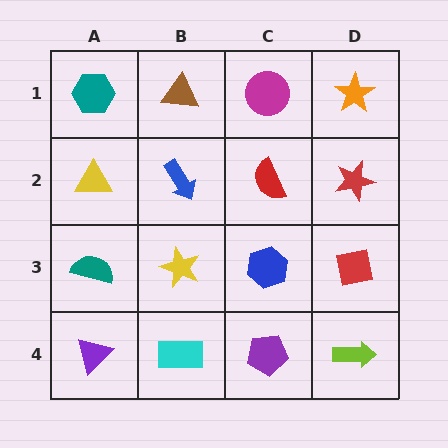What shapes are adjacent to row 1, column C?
A red semicircle (row 2, column C), a brown triangle (row 1, column B), an orange star (row 1, column D).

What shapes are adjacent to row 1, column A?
A yellow triangle (row 2, column A), a brown triangle (row 1, column B).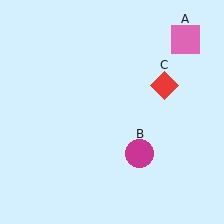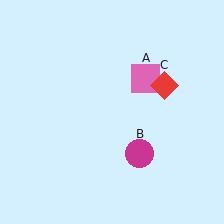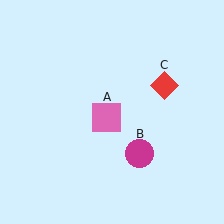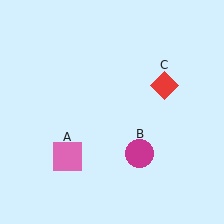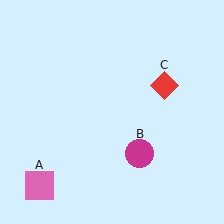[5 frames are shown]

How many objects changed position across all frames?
1 object changed position: pink square (object A).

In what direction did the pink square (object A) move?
The pink square (object A) moved down and to the left.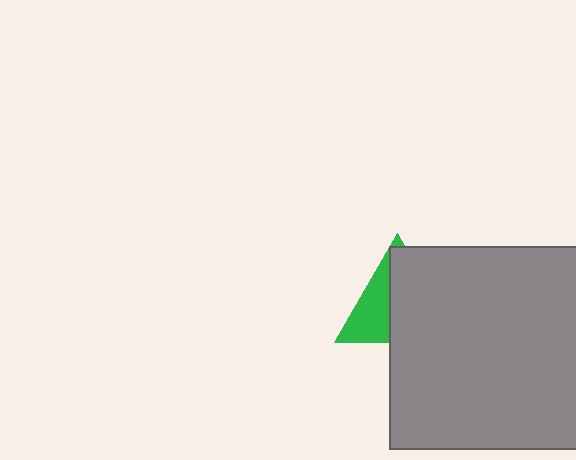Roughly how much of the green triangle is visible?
A small part of it is visible (roughly 40%).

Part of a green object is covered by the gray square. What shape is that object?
It is a triangle.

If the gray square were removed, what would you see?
You would see the complete green triangle.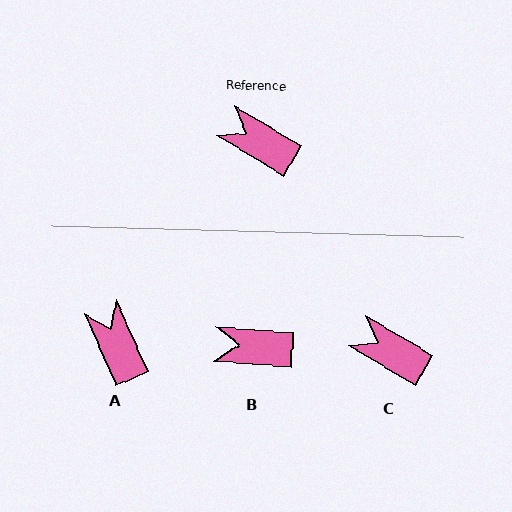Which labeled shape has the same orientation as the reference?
C.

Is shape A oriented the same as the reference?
No, it is off by about 35 degrees.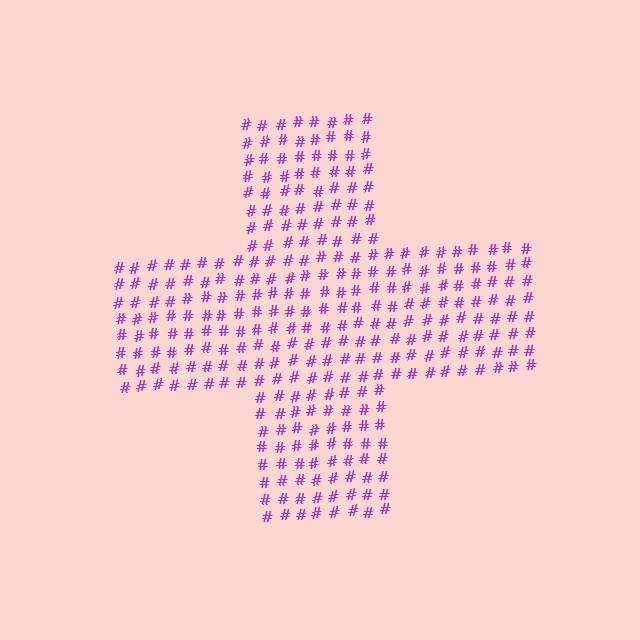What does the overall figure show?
The overall figure shows a cross.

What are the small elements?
The small elements are hash symbols.